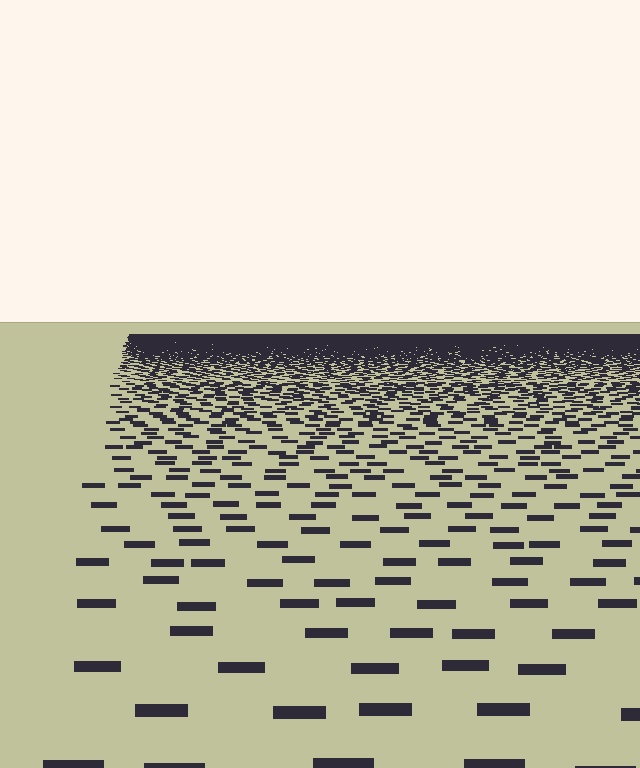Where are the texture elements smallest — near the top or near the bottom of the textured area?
Near the top.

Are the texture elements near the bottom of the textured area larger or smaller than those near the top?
Larger. Near the bottom, elements are closer to the viewer and appear at a bigger on-screen size.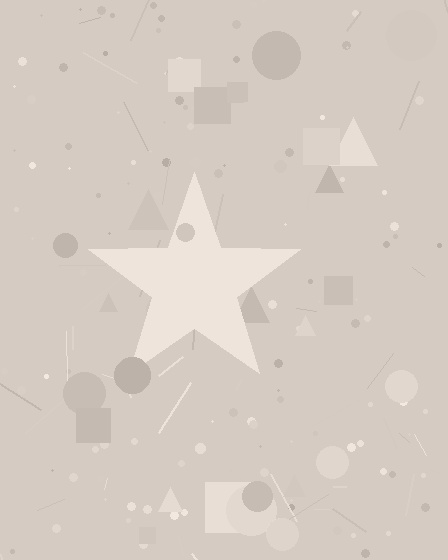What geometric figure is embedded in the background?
A star is embedded in the background.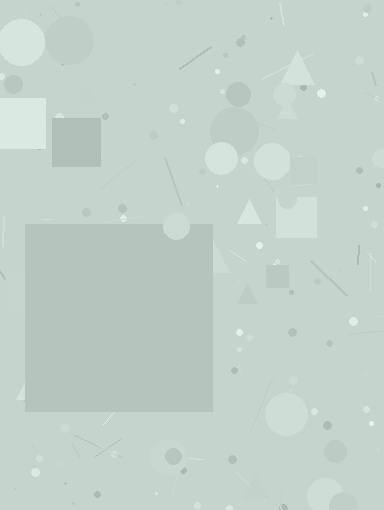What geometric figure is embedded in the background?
A square is embedded in the background.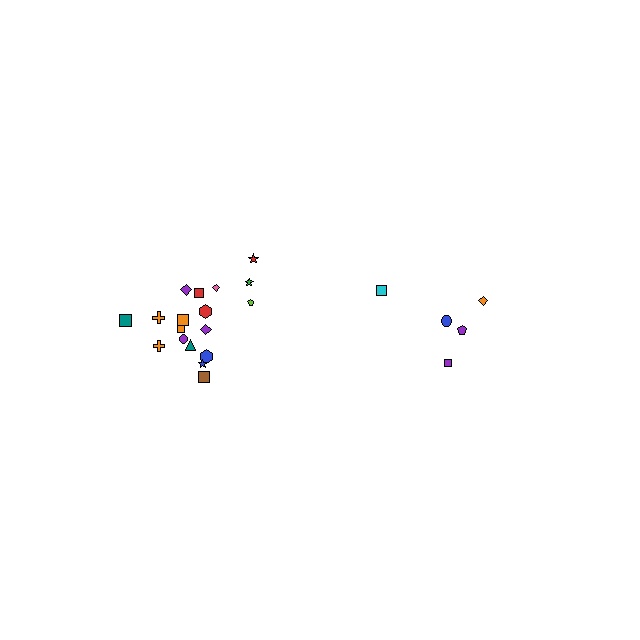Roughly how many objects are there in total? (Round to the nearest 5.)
Roughly 25 objects in total.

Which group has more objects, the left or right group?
The left group.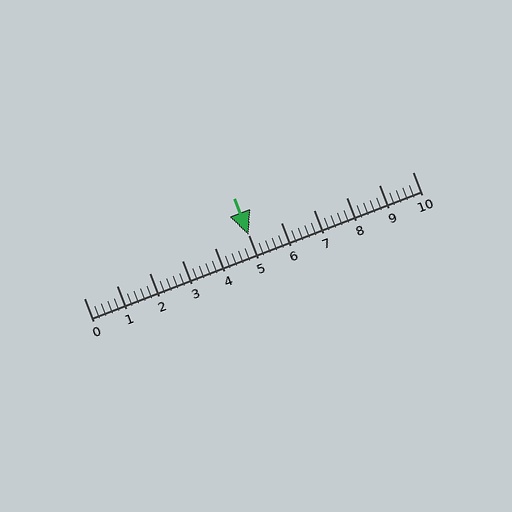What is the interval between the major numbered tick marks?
The major tick marks are spaced 1 units apart.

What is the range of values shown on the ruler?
The ruler shows values from 0 to 10.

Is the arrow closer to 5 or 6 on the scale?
The arrow is closer to 5.